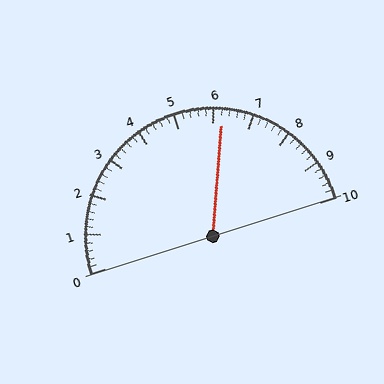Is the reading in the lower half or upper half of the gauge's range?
The reading is in the upper half of the range (0 to 10).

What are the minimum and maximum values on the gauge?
The gauge ranges from 0 to 10.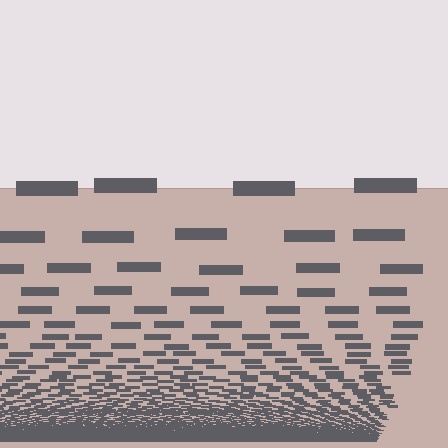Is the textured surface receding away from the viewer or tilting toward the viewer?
The surface appears to tilt toward the viewer. Texture elements get larger and sparser toward the top.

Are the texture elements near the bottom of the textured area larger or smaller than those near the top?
Smaller. The gradient is inverted — elements near the bottom are smaller and denser.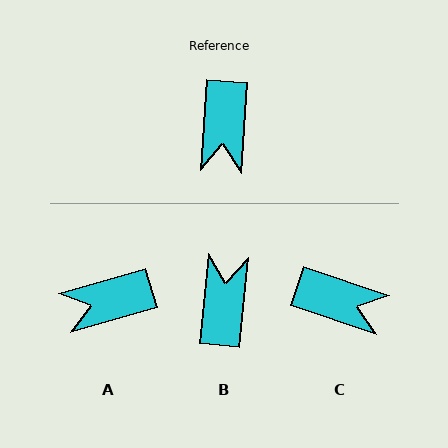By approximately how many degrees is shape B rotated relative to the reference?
Approximately 178 degrees counter-clockwise.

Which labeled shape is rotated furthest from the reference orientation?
B, about 178 degrees away.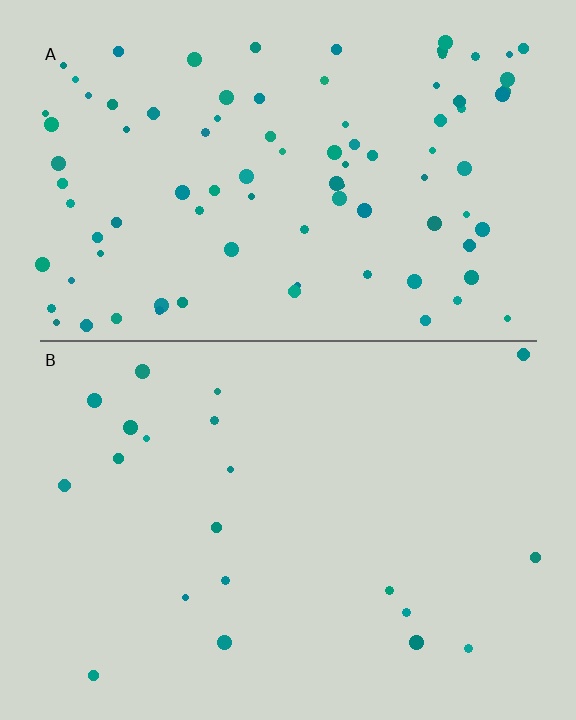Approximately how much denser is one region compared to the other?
Approximately 4.5× — region A over region B.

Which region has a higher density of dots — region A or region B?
A (the top).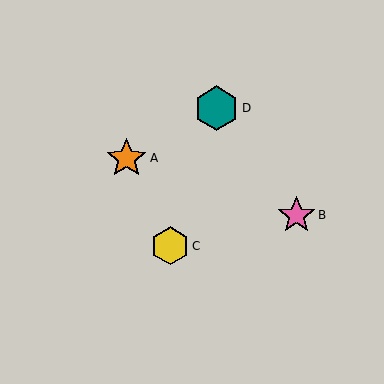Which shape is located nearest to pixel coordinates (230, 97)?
The teal hexagon (labeled D) at (217, 108) is nearest to that location.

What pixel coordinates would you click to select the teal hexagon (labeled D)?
Click at (217, 108) to select the teal hexagon D.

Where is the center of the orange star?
The center of the orange star is at (126, 158).